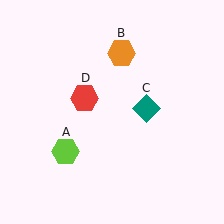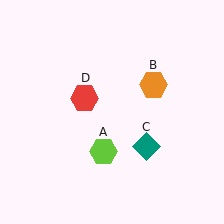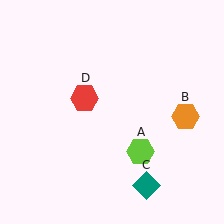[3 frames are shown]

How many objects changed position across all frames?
3 objects changed position: lime hexagon (object A), orange hexagon (object B), teal diamond (object C).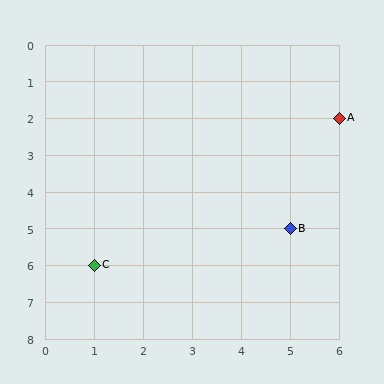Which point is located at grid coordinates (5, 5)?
Point B is at (5, 5).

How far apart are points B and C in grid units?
Points B and C are 4 columns and 1 row apart (about 4.1 grid units diagonally).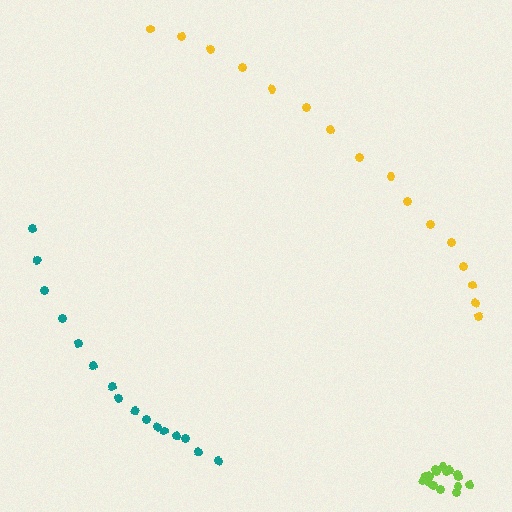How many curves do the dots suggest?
There are 3 distinct paths.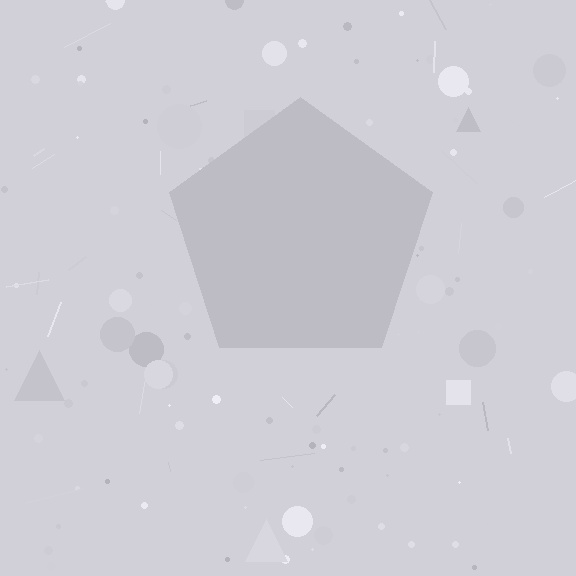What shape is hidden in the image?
A pentagon is hidden in the image.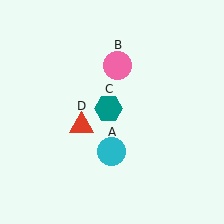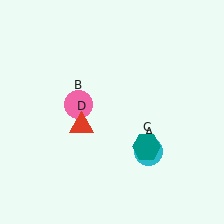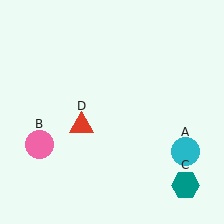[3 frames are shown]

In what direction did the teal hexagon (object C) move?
The teal hexagon (object C) moved down and to the right.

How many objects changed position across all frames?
3 objects changed position: cyan circle (object A), pink circle (object B), teal hexagon (object C).